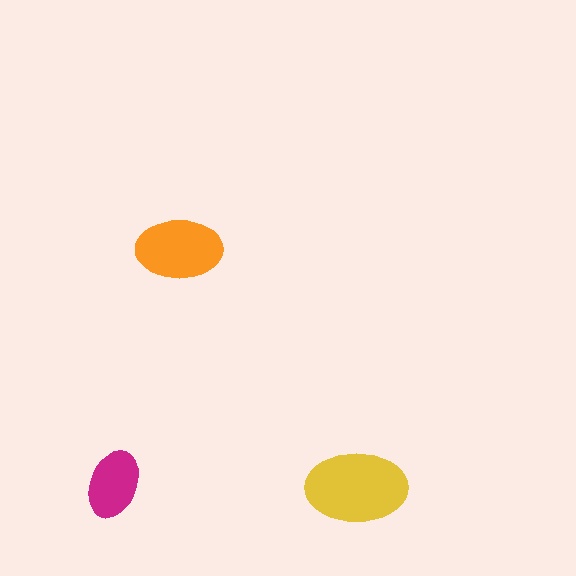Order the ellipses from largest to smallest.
the yellow one, the orange one, the magenta one.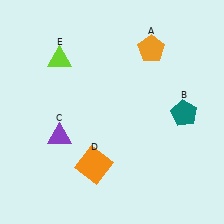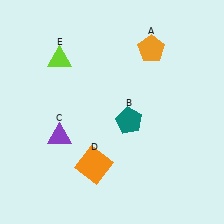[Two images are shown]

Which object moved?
The teal pentagon (B) moved left.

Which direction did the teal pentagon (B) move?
The teal pentagon (B) moved left.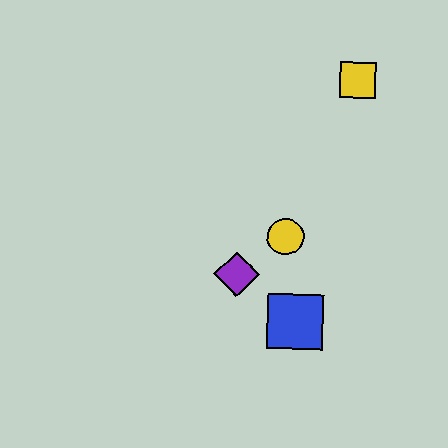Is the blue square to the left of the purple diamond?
No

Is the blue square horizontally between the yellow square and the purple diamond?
Yes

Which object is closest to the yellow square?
The yellow circle is closest to the yellow square.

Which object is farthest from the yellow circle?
The yellow square is farthest from the yellow circle.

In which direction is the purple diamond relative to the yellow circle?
The purple diamond is to the left of the yellow circle.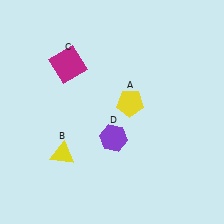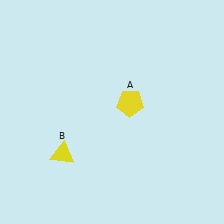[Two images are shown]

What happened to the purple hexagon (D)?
The purple hexagon (D) was removed in Image 2. It was in the bottom-right area of Image 1.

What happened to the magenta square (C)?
The magenta square (C) was removed in Image 2. It was in the top-left area of Image 1.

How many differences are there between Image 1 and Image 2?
There are 2 differences between the two images.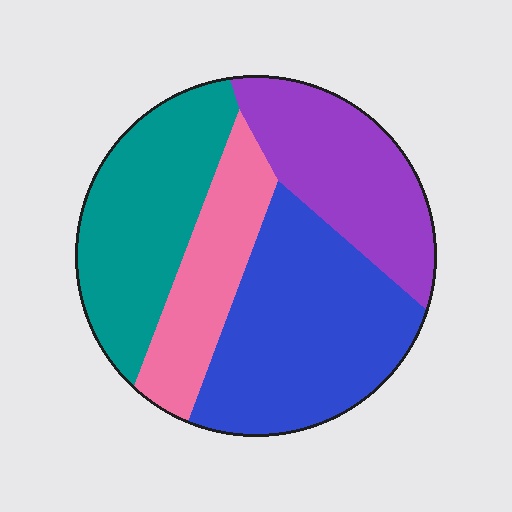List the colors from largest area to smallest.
From largest to smallest: blue, teal, purple, pink.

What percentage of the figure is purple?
Purple covers roughly 25% of the figure.